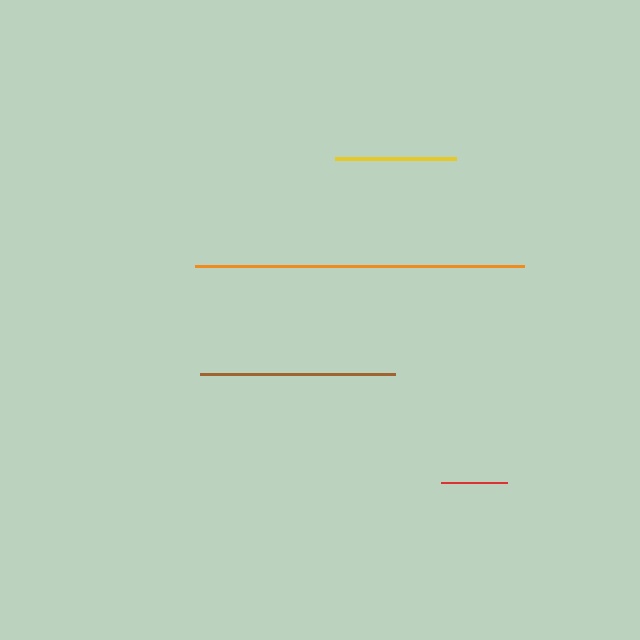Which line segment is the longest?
The orange line is the longest at approximately 329 pixels.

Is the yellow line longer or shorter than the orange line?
The orange line is longer than the yellow line.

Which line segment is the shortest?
The red line is the shortest at approximately 66 pixels.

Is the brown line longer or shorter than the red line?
The brown line is longer than the red line.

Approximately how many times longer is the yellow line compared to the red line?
The yellow line is approximately 1.8 times the length of the red line.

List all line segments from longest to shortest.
From longest to shortest: orange, brown, yellow, red.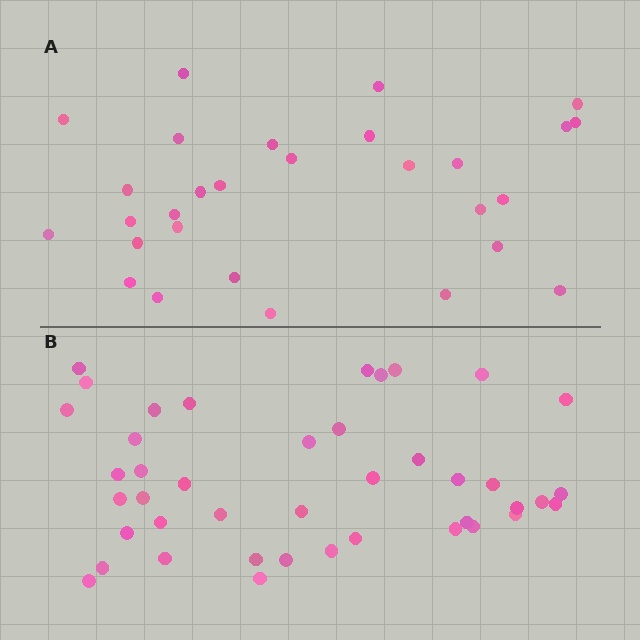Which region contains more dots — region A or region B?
Region B (the bottom region) has more dots.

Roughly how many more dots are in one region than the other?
Region B has approximately 15 more dots than region A.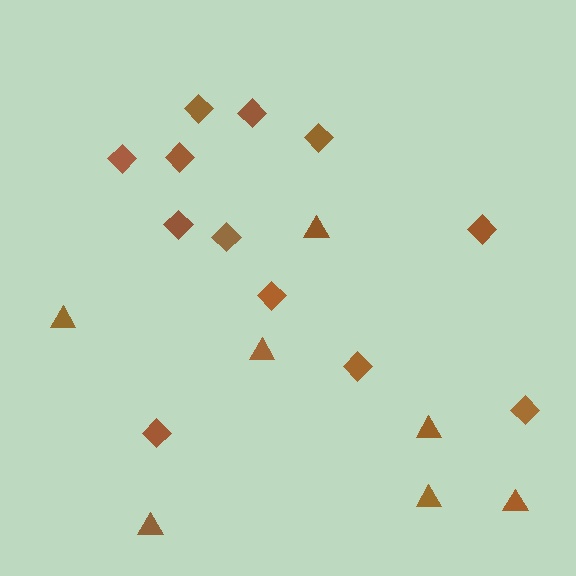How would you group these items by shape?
There are 2 groups: one group of diamonds (12) and one group of triangles (7).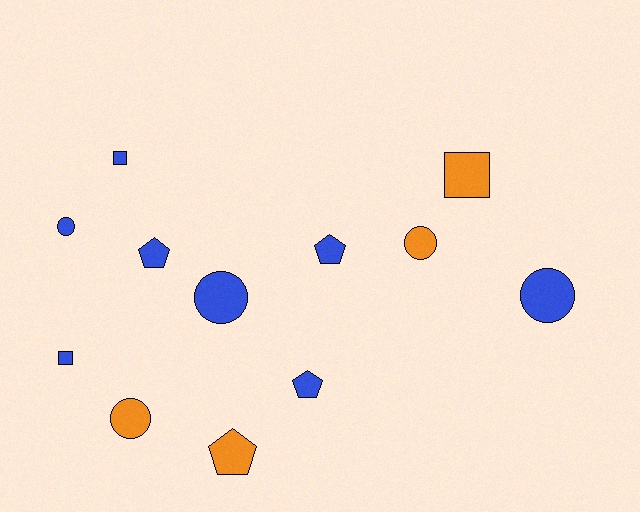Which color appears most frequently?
Blue, with 8 objects.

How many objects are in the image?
There are 12 objects.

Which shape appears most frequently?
Circle, with 5 objects.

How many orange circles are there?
There are 2 orange circles.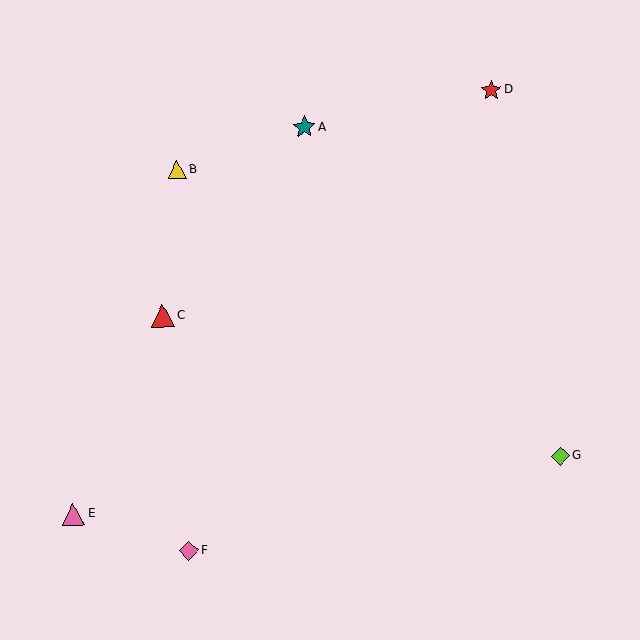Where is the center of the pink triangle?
The center of the pink triangle is at (73, 514).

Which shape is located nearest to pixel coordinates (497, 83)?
The red star (labeled D) at (491, 90) is nearest to that location.